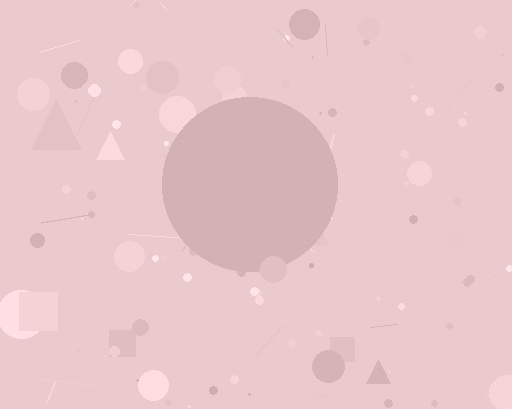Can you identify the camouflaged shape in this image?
The camouflaged shape is a circle.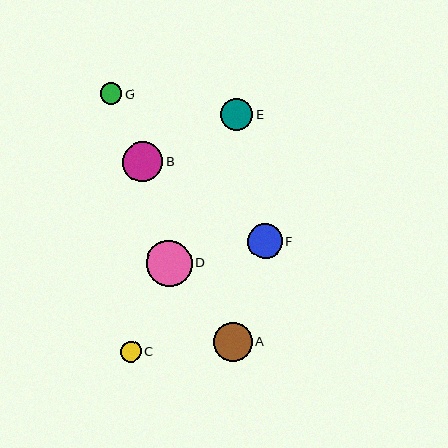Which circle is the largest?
Circle D is the largest with a size of approximately 46 pixels.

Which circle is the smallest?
Circle C is the smallest with a size of approximately 21 pixels.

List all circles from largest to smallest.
From largest to smallest: D, B, A, F, E, G, C.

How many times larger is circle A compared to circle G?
Circle A is approximately 1.8 times the size of circle G.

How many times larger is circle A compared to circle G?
Circle A is approximately 1.8 times the size of circle G.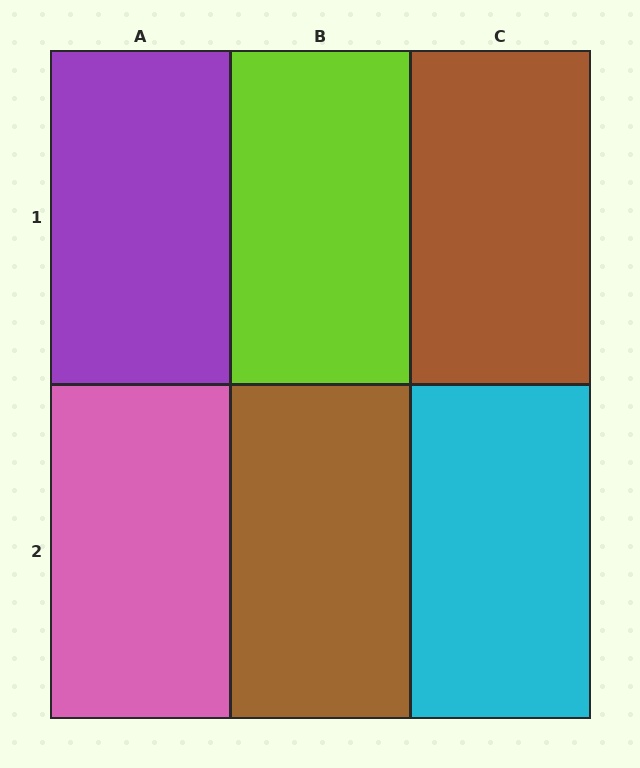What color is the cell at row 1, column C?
Brown.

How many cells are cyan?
1 cell is cyan.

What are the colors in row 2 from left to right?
Pink, brown, cyan.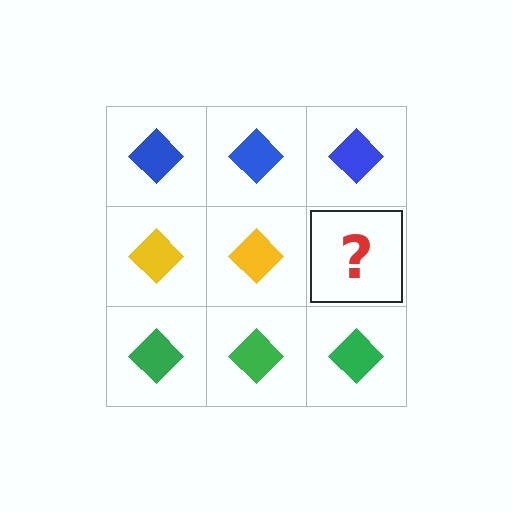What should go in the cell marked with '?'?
The missing cell should contain a yellow diamond.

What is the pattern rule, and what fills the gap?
The rule is that each row has a consistent color. The gap should be filled with a yellow diamond.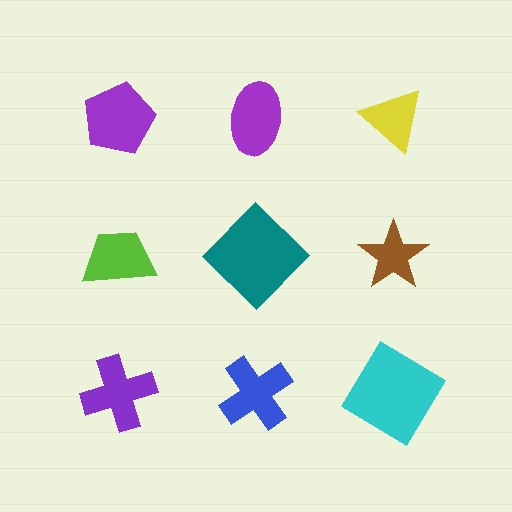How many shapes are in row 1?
3 shapes.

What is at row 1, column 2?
A purple ellipse.